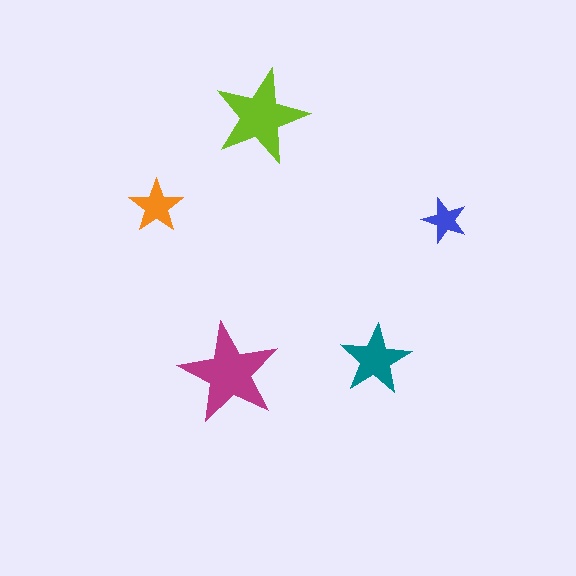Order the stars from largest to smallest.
the magenta one, the lime one, the teal one, the orange one, the blue one.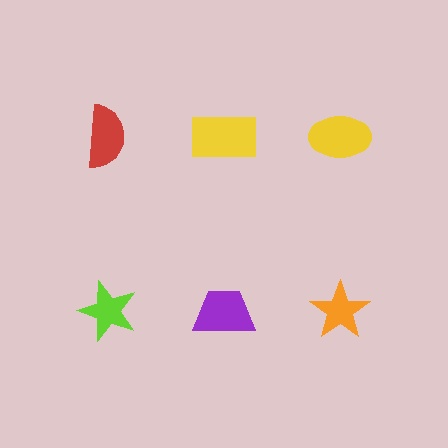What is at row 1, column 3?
A yellow ellipse.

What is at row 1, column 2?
A yellow rectangle.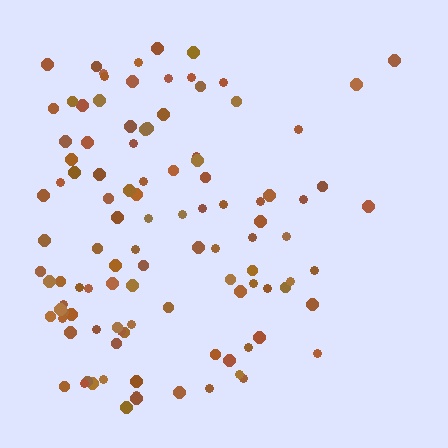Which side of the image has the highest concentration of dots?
The left.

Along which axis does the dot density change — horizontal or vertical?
Horizontal.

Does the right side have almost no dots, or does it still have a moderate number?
Still a moderate number, just noticeably fewer than the left.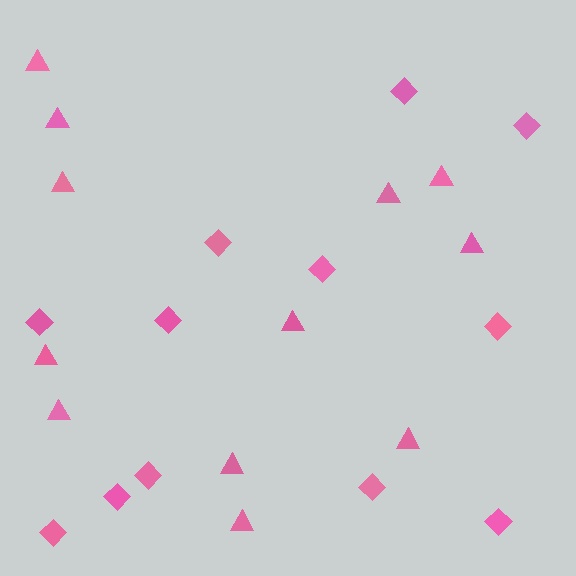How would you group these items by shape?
There are 2 groups: one group of triangles (12) and one group of diamonds (12).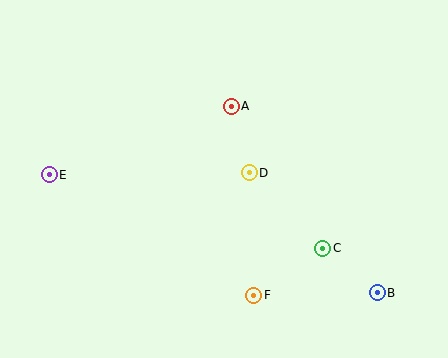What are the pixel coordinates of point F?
Point F is at (254, 295).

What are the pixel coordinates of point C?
Point C is at (323, 248).